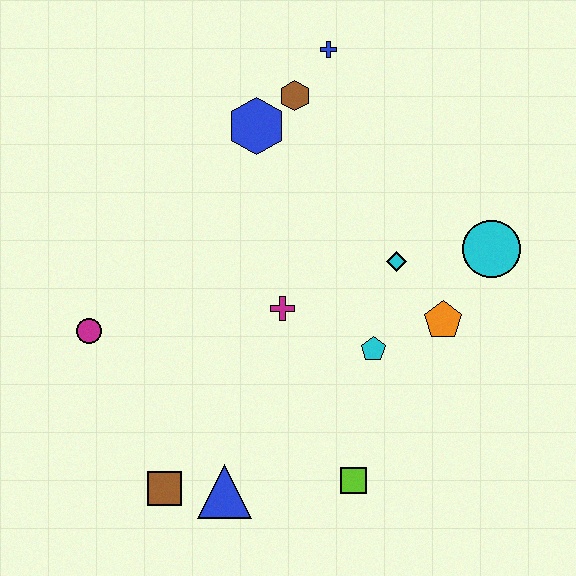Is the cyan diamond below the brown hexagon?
Yes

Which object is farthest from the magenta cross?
The blue cross is farthest from the magenta cross.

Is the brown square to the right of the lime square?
No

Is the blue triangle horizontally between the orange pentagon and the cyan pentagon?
No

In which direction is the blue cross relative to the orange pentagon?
The blue cross is above the orange pentagon.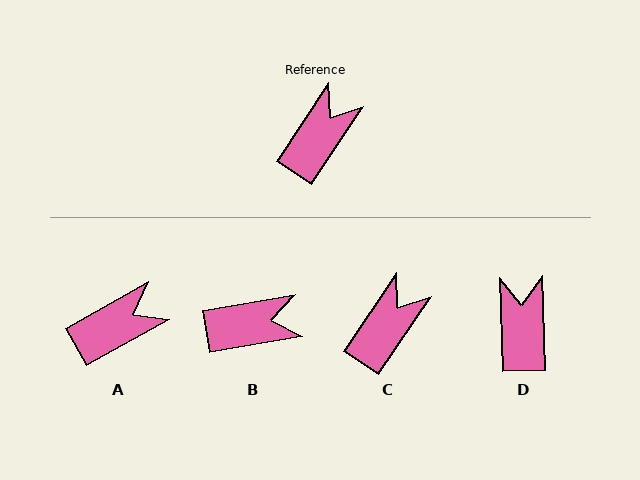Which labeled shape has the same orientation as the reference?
C.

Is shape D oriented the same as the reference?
No, it is off by about 36 degrees.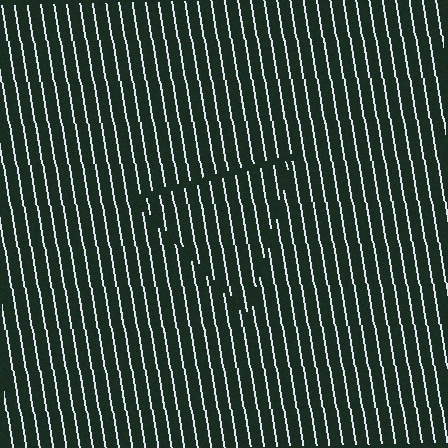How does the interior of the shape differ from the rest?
The interior of the shape contains the same grating, shifted by half a period — the contour is defined by the phase discontinuity where line-ends from the inner and outer gratings abut.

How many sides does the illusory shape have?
3 sides — the line-ends trace a triangle.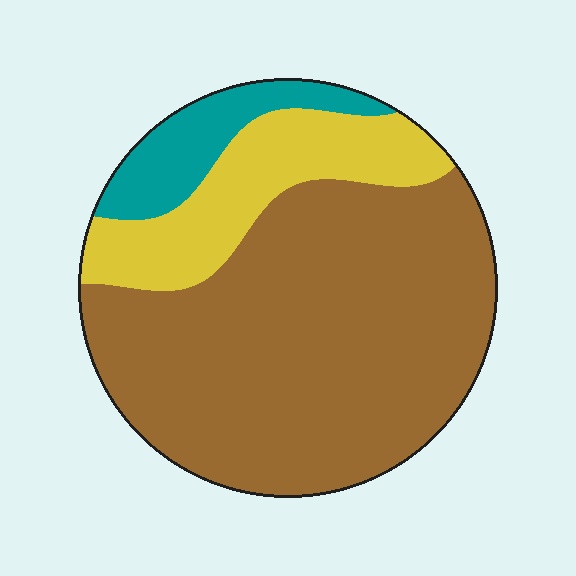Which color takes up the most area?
Brown, at roughly 70%.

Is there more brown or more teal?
Brown.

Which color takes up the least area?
Teal, at roughly 10%.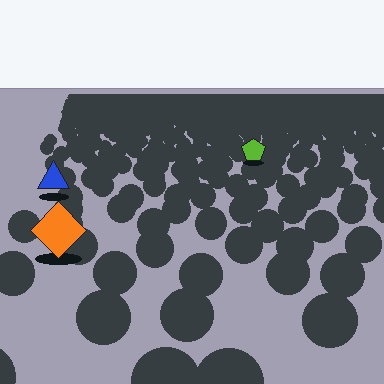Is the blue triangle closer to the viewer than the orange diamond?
No. The orange diamond is closer — you can tell from the texture gradient: the ground texture is coarser near it.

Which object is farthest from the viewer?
The lime pentagon is farthest from the viewer. It appears smaller and the ground texture around it is denser.